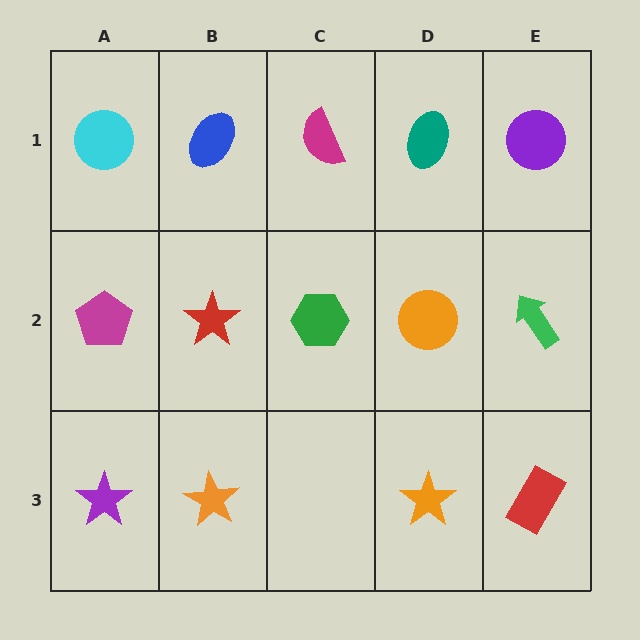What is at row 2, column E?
A green arrow.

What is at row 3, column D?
An orange star.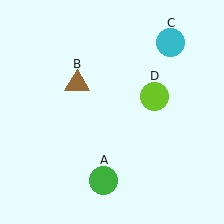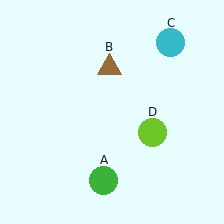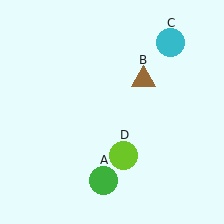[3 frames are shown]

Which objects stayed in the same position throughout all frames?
Green circle (object A) and cyan circle (object C) remained stationary.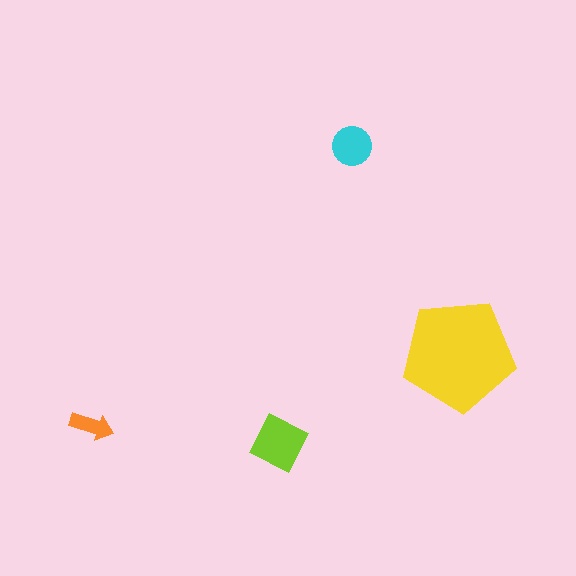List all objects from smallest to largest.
The orange arrow, the cyan circle, the lime diamond, the yellow pentagon.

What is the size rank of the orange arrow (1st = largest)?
4th.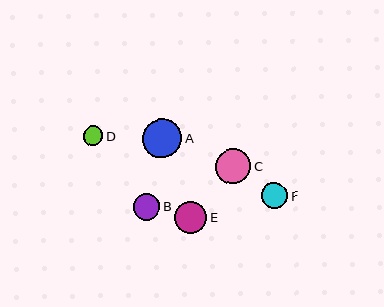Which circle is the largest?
Circle A is the largest with a size of approximately 39 pixels.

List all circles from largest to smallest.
From largest to smallest: A, C, E, B, F, D.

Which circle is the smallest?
Circle D is the smallest with a size of approximately 20 pixels.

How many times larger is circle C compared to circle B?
Circle C is approximately 1.3 times the size of circle B.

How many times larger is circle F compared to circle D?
Circle F is approximately 1.3 times the size of circle D.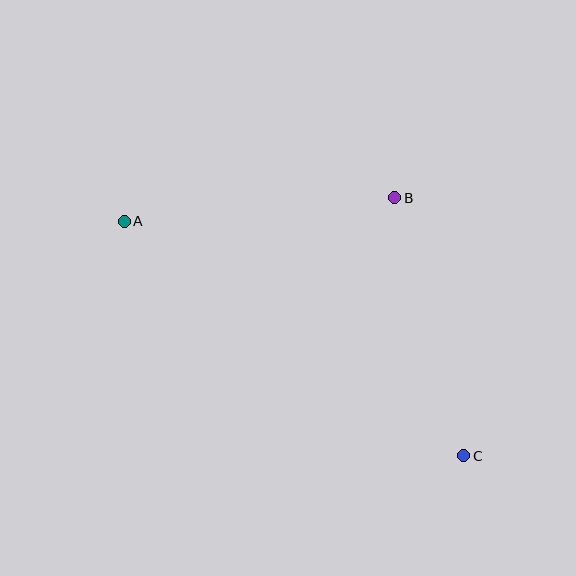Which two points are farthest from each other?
Points A and C are farthest from each other.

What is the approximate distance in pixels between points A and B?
The distance between A and B is approximately 271 pixels.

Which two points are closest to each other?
Points B and C are closest to each other.